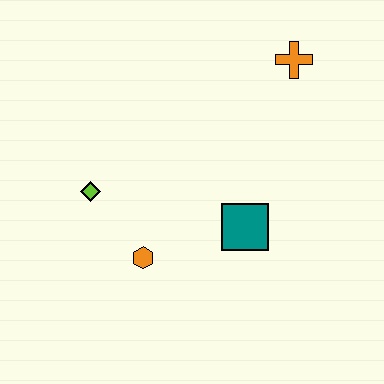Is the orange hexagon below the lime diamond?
Yes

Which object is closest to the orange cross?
The teal square is closest to the orange cross.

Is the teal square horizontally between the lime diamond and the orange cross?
Yes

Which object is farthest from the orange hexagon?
The orange cross is farthest from the orange hexagon.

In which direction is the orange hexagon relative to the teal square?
The orange hexagon is to the left of the teal square.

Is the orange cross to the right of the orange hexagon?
Yes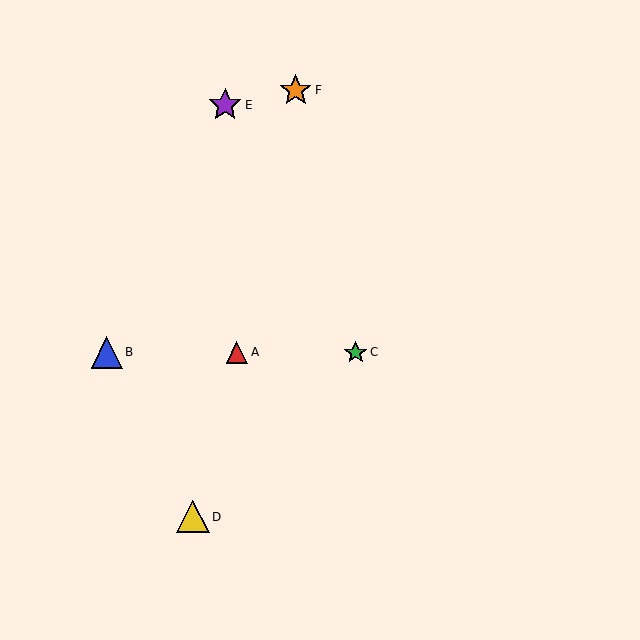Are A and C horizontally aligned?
Yes, both are at y≈352.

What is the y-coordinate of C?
Object C is at y≈352.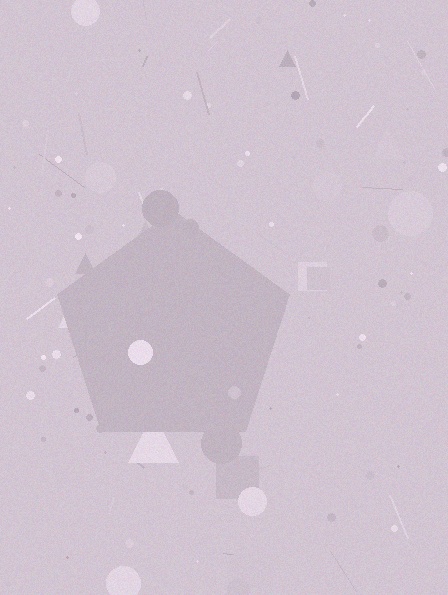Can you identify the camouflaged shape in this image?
The camouflaged shape is a pentagon.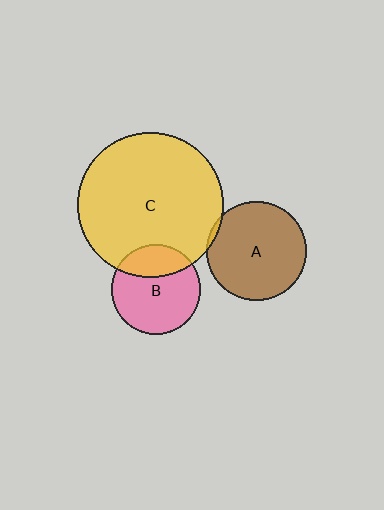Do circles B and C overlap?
Yes.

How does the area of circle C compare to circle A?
Approximately 2.1 times.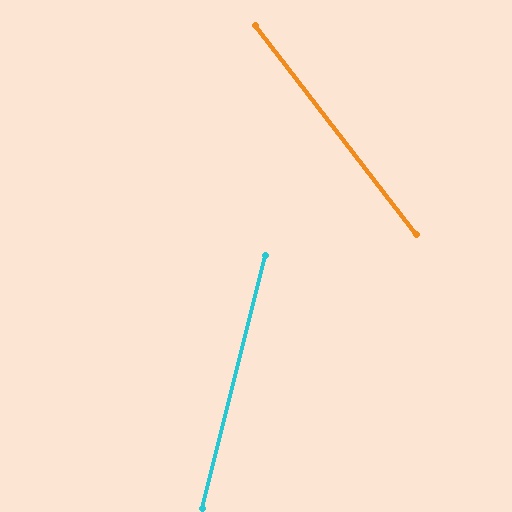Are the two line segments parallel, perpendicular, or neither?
Neither parallel nor perpendicular — they differ by about 52°.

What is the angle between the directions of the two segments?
Approximately 52 degrees.